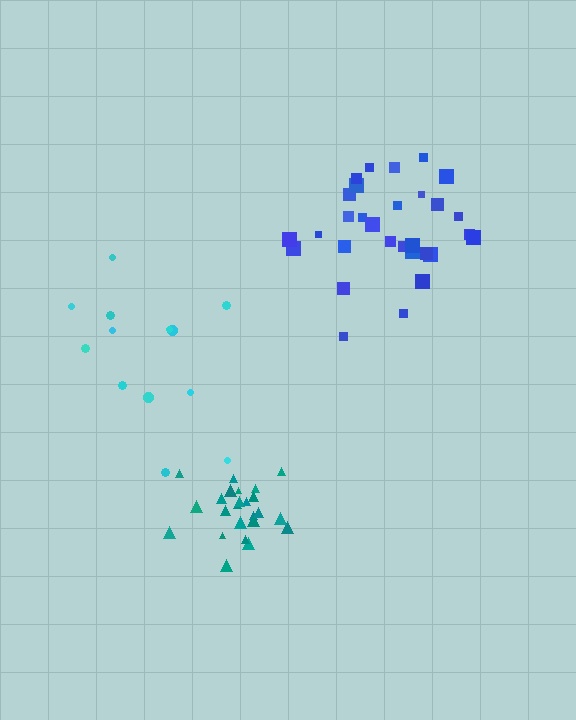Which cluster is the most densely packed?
Teal.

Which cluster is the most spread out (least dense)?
Cyan.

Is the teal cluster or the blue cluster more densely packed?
Teal.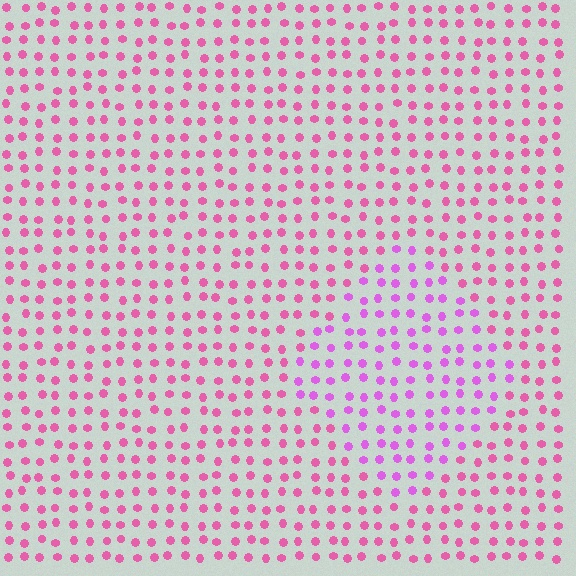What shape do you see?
I see a diamond.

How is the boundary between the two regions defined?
The boundary is defined purely by a slight shift in hue (about 31 degrees). Spacing, size, and orientation are identical on both sides.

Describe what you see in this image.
The image is filled with small pink elements in a uniform arrangement. A diamond-shaped region is visible where the elements are tinted to a slightly different hue, forming a subtle color boundary.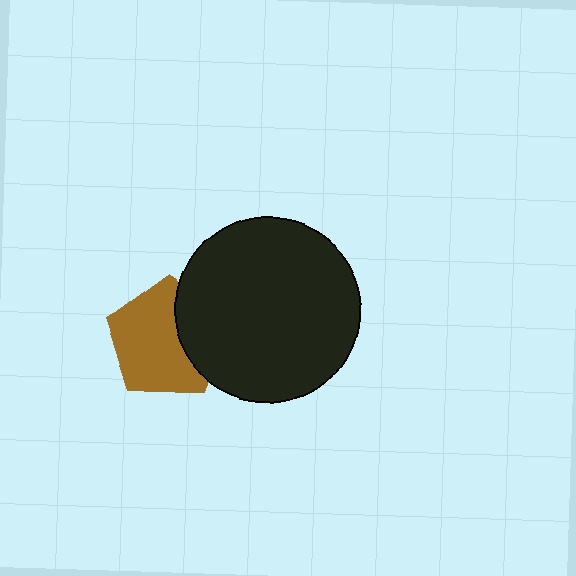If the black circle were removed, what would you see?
You would see the complete brown pentagon.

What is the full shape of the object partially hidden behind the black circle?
The partially hidden object is a brown pentagon.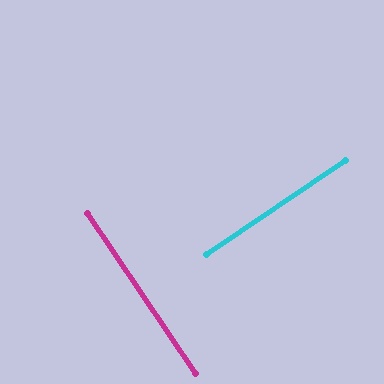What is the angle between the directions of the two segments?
Approximately 90 degrees.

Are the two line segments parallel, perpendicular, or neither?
Perpendicular — they meet at approximately 90°.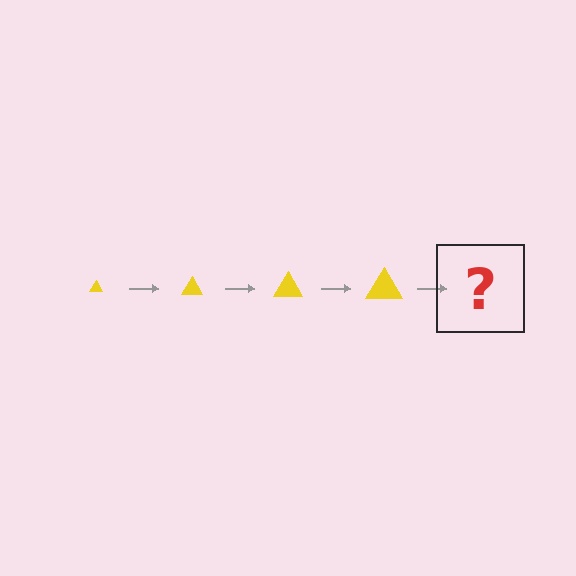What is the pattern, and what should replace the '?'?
The pattern is that the triangle gets progressively larger each step. The '?' should be a yellow triangle, larger than the previous one.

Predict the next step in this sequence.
The next step is a yellow triangle, larger than the previous one.